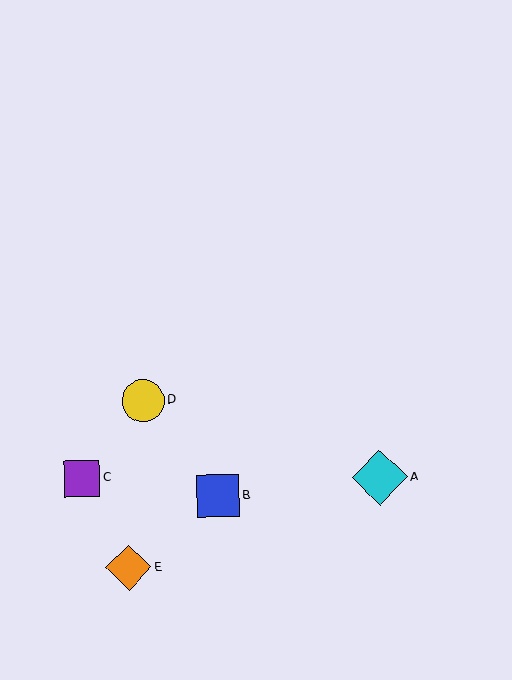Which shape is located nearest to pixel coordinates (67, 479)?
The purple square (labeled C) at (82, 478) is nearest to that location.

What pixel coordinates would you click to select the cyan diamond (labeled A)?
Click at (380, 477) to select the cyan diamond A.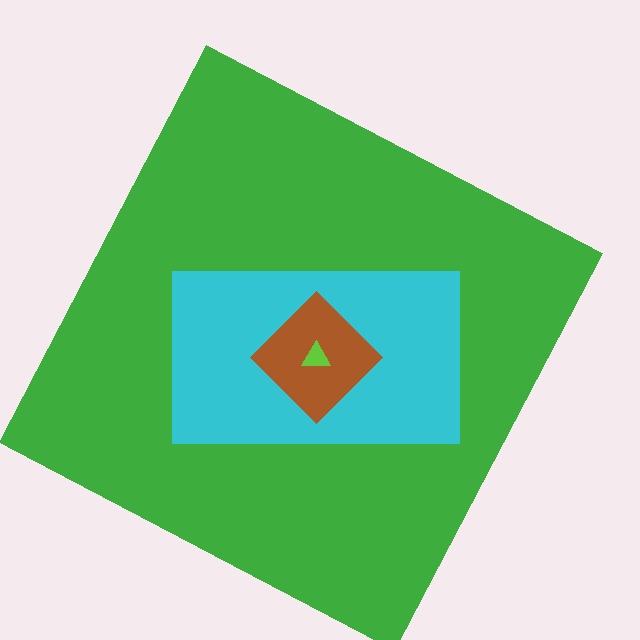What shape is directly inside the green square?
The cyan rectangle.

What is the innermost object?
The lime triangle.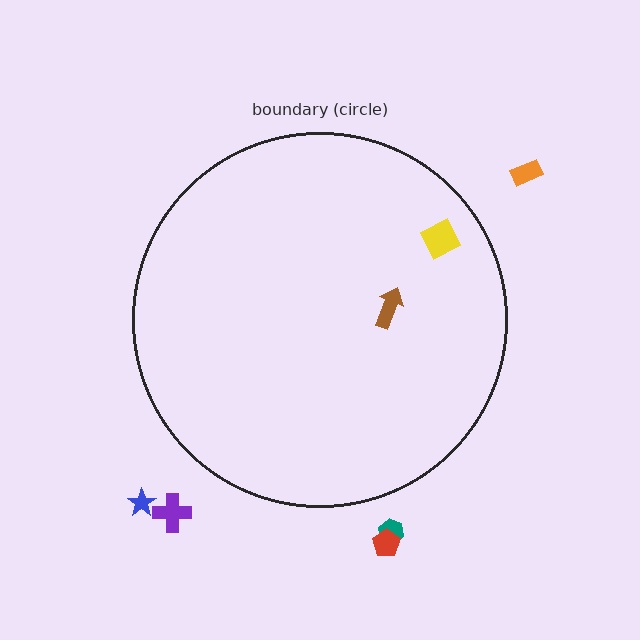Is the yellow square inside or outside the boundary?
Inside.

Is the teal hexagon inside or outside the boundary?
Outside.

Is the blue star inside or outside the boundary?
Outside.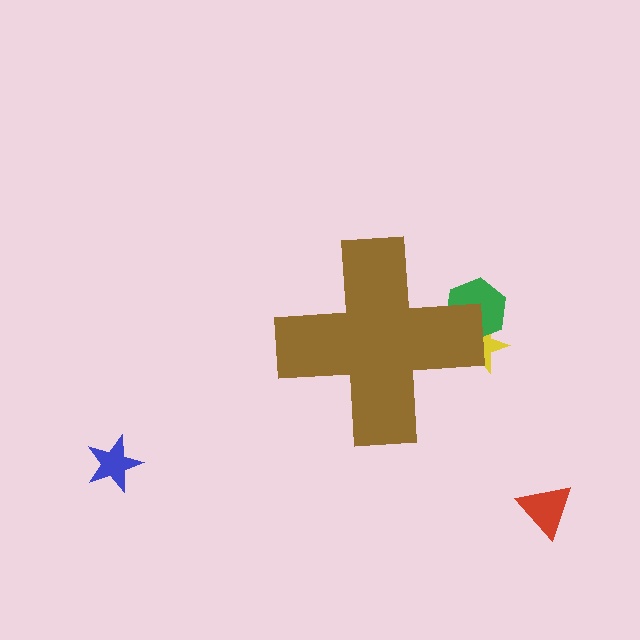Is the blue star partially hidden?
No, the blue star is fully visible.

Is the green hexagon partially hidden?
Yes, the green hexagon is partially hidden behind the brown cross.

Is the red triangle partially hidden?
No, the red triangle is fully visible.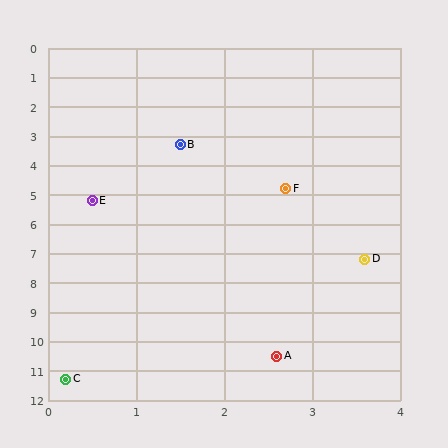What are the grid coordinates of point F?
Point F is at approximately (2.7, 4.8).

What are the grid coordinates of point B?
Point B is at approximately (1.5, 3.3).